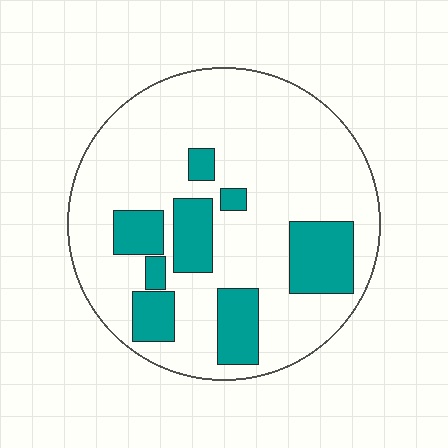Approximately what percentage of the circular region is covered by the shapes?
Approximately 25%.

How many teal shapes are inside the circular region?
8.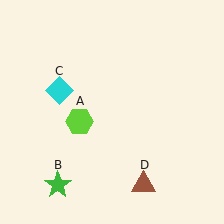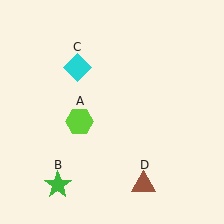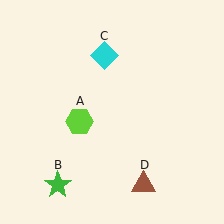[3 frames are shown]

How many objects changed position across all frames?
1 object changed position: cyan diamond (object C).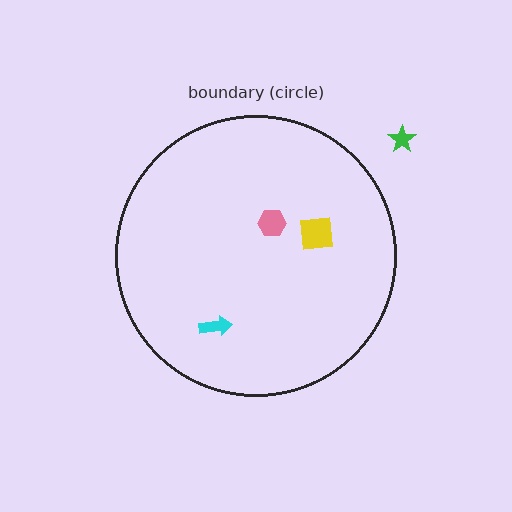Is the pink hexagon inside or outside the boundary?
Inside.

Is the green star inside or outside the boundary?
Outside.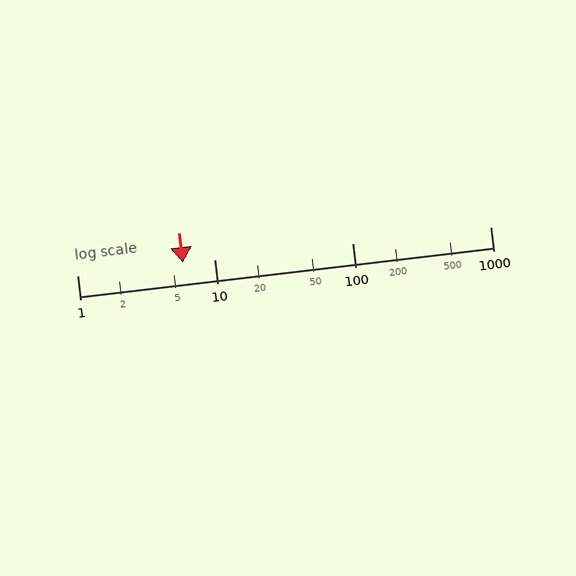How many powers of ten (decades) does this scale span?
The scale spans 3 decades, from 1 to 1000.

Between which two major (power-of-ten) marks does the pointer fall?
The pointer is between 1 and 10.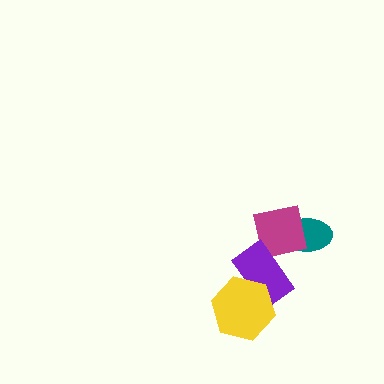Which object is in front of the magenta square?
The purple rectangle is in front of the magenta square.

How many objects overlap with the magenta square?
2 objects overlap with the magenta square.